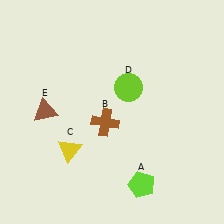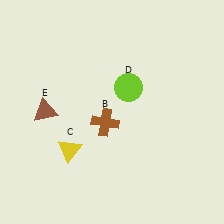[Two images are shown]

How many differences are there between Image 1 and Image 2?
There is 1 difference between the two images.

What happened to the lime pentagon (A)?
The lime pentagon (A) was removed in Image 2. It was in the bottom-right area of Image 1.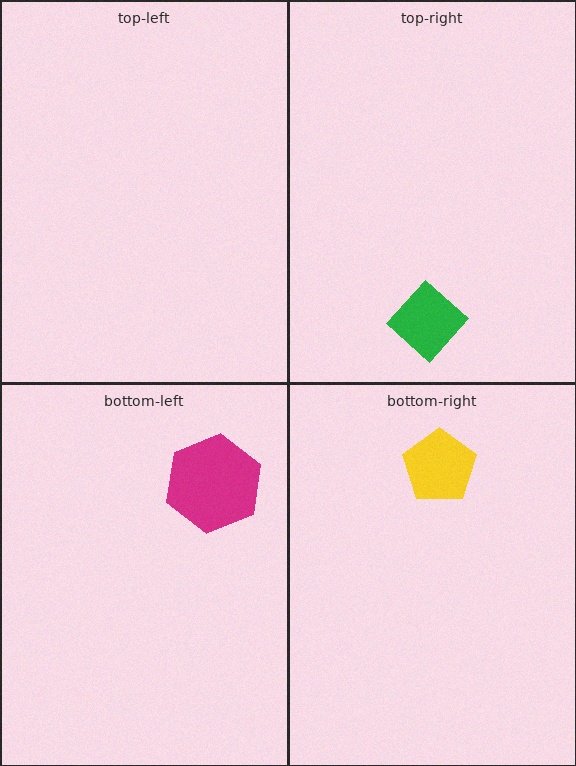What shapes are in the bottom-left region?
The magenta hexagon.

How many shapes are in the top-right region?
1.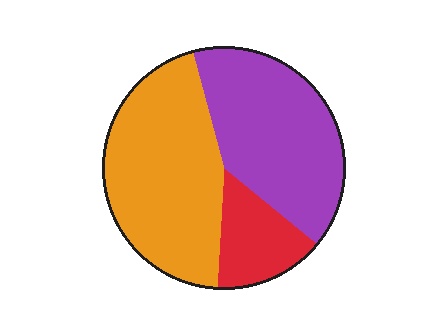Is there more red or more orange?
Orange.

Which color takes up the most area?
Orange, at roughly 45%.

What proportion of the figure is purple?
Purple takes up about two fifths (2/5) of the figure.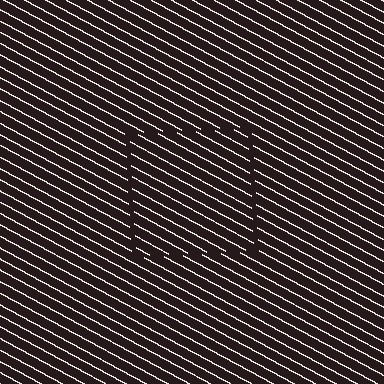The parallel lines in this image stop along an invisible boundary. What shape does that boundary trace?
An illusory square. The interior of the shape contains the same grating, shifted by half a period — the contour is defined by the phase discontinuity where line-ends from the inner and outer gratings abut.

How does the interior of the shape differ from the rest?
The interior of the shape contains the same grating, shifted by half a period — the contour is defined by the phase discontinuity where line-ends from the inner and outer gratings abut.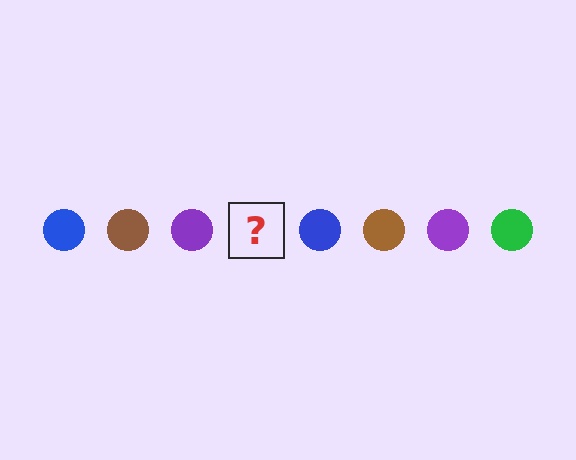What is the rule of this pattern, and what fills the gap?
The rule is that the pattern cycles through blue, brown, purple, green circles. The gap should be filled with a green circle.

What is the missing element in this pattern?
The missing element is a green circle.